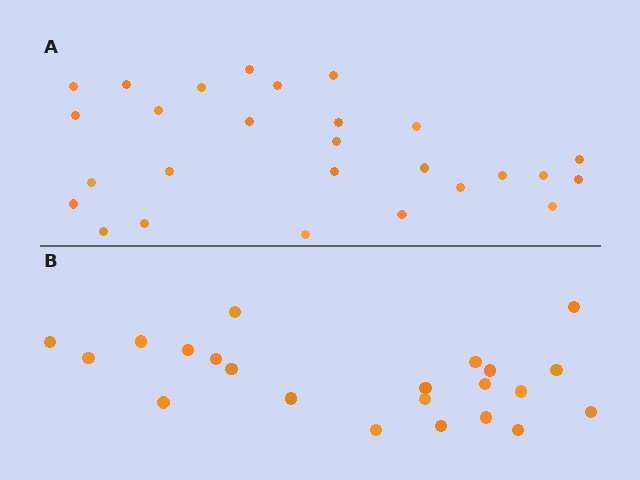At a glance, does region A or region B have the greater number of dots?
Region A (the top region) has more dots.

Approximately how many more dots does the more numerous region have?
Region A has about 5 more dots than region B.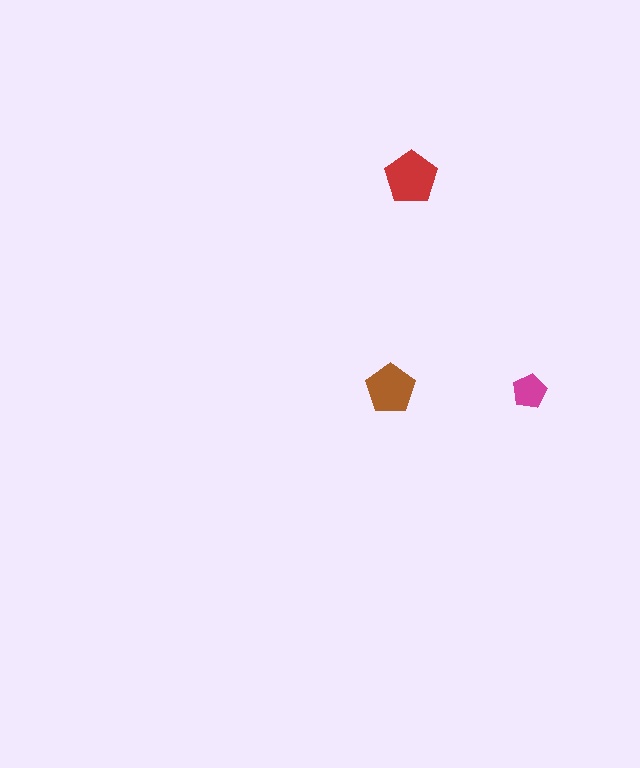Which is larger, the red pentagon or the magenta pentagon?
The red one.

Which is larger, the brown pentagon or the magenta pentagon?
The brown one.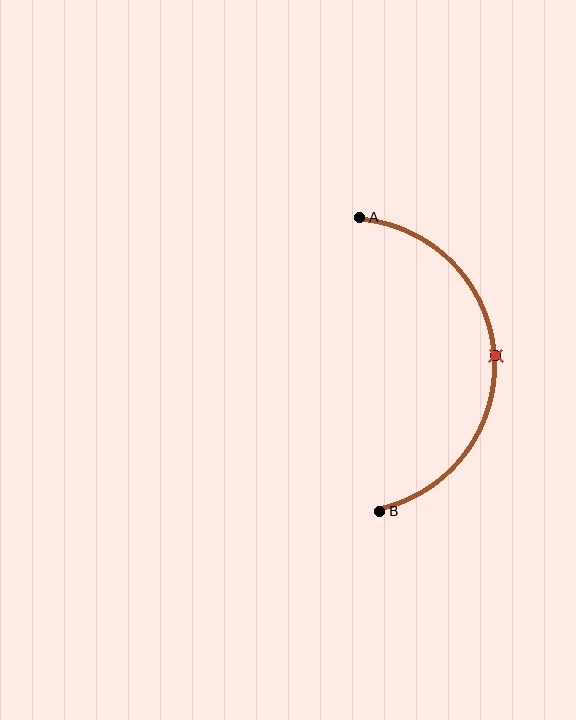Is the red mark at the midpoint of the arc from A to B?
Yes. The red mark lies on the arc at equal arc-length from both A and B — it is the arc midpoint.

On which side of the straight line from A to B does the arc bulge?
The arc bulges to the right of the straight line connecting A and B.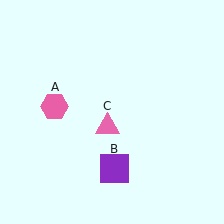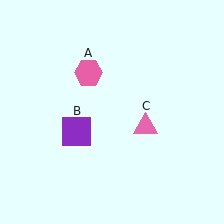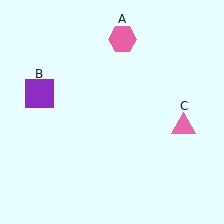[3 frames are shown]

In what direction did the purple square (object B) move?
The purple square (object B) moved up and to the left.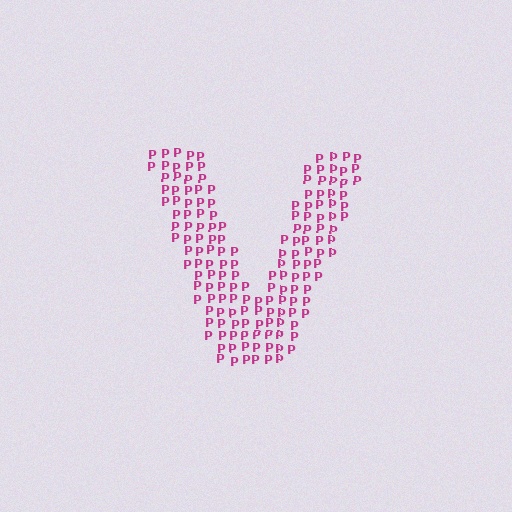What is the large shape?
The large shape is the letter V.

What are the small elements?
The small elements are letter P's.